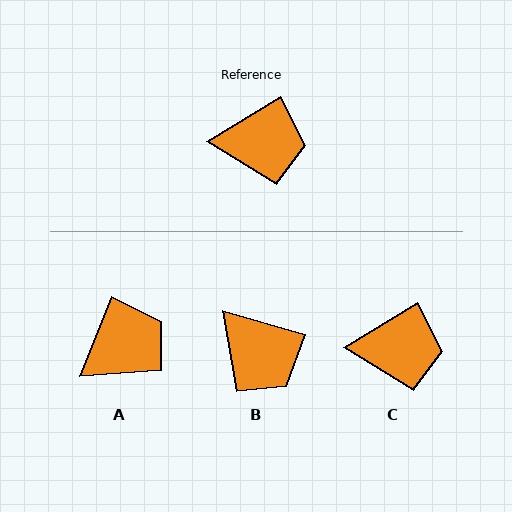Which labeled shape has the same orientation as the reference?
C.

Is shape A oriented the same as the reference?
No, it is off by about 36 degrees.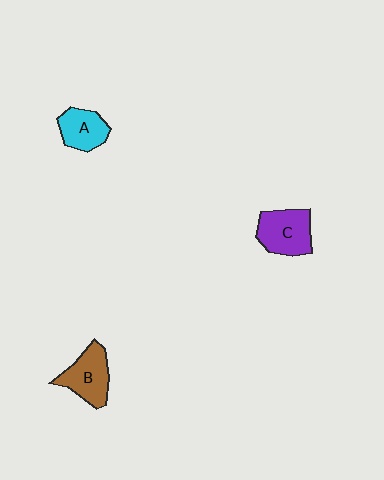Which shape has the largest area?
Shape C (purple).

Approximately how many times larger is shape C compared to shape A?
Approximately 1.3 times.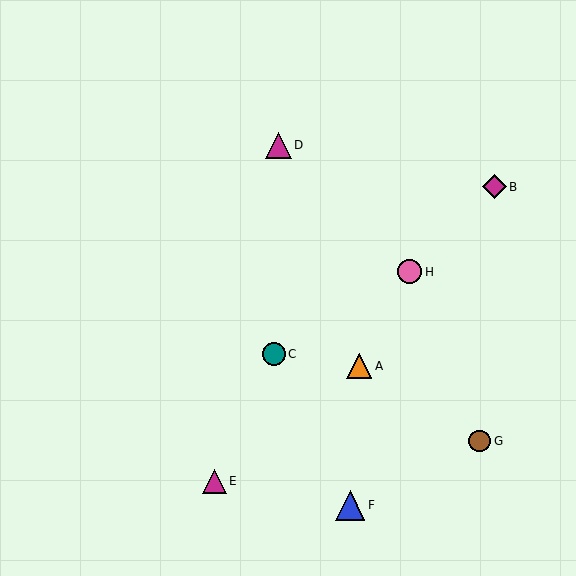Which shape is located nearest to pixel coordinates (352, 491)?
The blue triangle (labeled F) at (350, 505) is nearest to that location.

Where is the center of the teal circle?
The center of the teal circle is at (274, 354).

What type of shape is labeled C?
Shape C is a teal circle.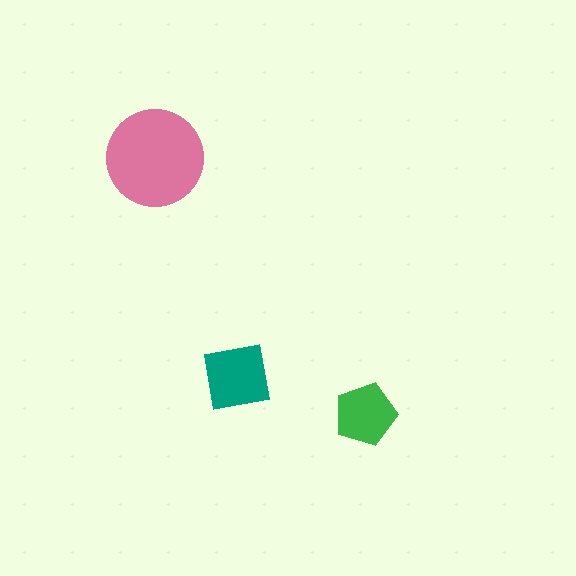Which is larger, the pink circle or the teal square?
The pink circle.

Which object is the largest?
The pink circle.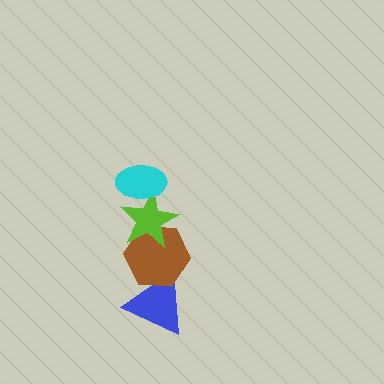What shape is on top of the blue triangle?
The brown hexagon is on top of the blue triangle.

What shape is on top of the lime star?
The cyan ellipse is on top of the lime star.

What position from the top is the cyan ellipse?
The cyan ellipse is 1st from the top.